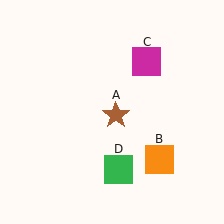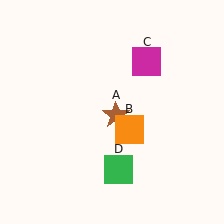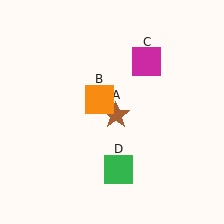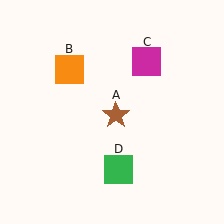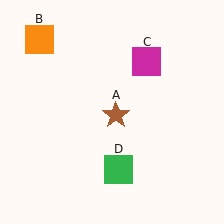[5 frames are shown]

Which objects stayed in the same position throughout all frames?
Brown star (object A) and magenta square (object C) and green square (object D) remained stationary.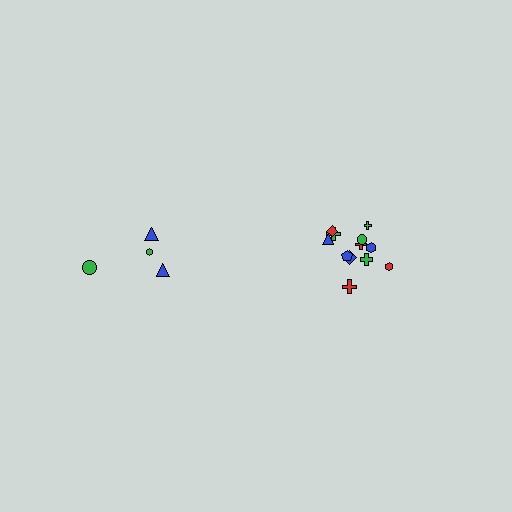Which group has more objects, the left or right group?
The right group.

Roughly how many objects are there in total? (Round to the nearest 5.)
Roughly 15 objects in total.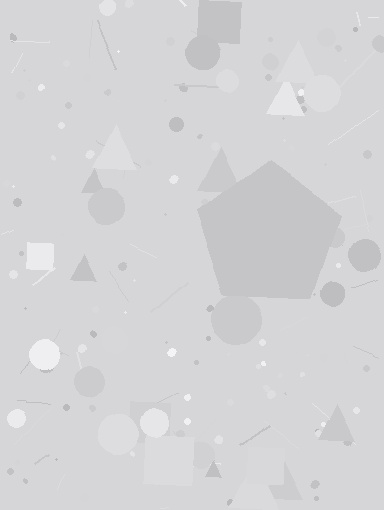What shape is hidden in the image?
A pentagon is hidden in the image.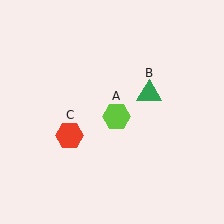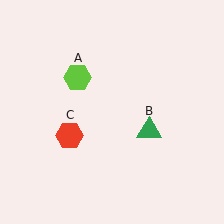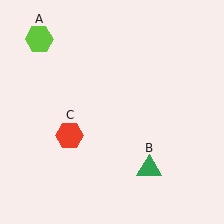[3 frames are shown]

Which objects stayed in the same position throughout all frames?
Red hexagon (object C) remained stationary.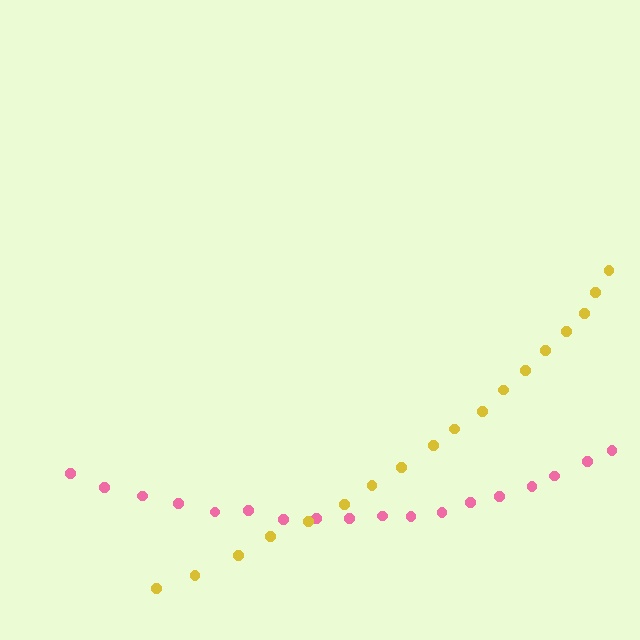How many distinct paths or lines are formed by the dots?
There are 2 distinct paths.